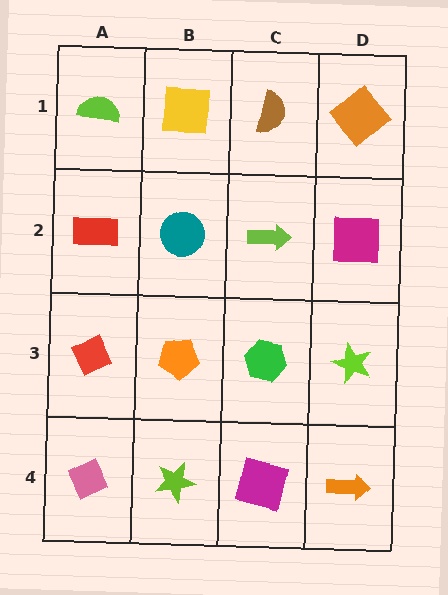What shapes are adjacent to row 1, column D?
A magenta square (row 2, column D), a brown semicircle (row 1, column C).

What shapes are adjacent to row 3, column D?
A magenta square (row 2, column D), an orange arrow (row 4, column D), a green hexagon (row 3, column C).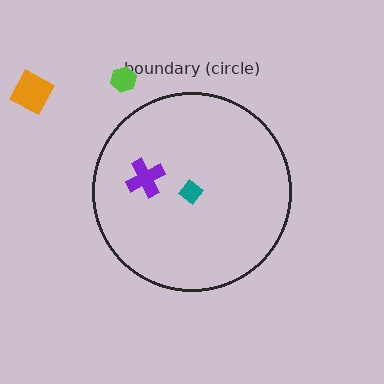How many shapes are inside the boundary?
2 inside, 2 outside.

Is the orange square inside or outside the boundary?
Outside.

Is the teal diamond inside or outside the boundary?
Inside.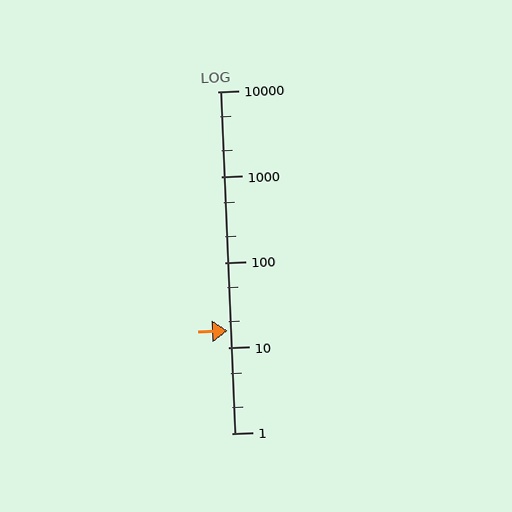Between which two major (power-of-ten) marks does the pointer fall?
The pointer is between 10 and 100.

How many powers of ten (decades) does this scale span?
The scale spans 4 decades, from 1 to 10000.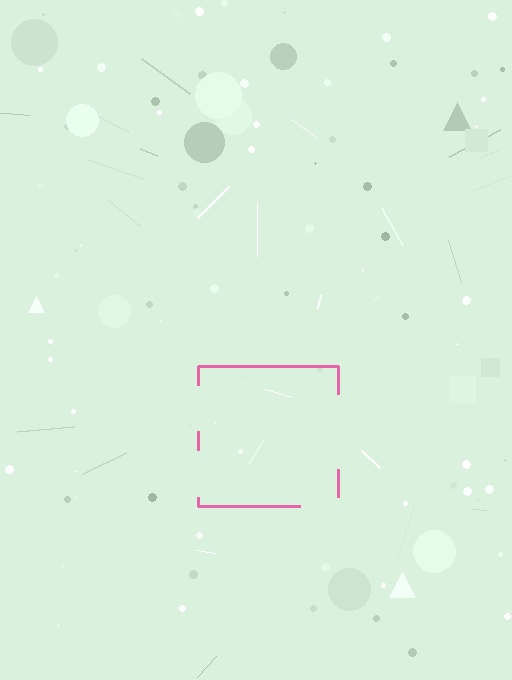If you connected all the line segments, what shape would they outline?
They would outline a square.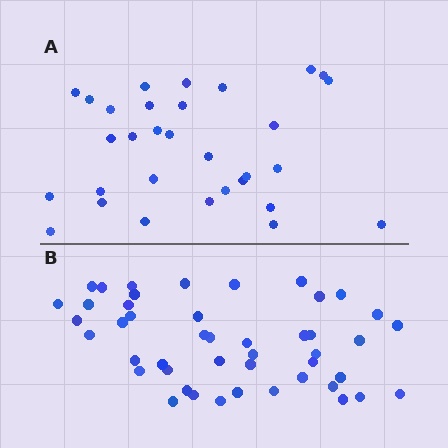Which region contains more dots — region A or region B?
Region B (the bottom region) has more dots.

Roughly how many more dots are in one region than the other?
Region B has approximately 15 more dots than region A.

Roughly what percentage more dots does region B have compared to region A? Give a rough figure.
About 50% more.